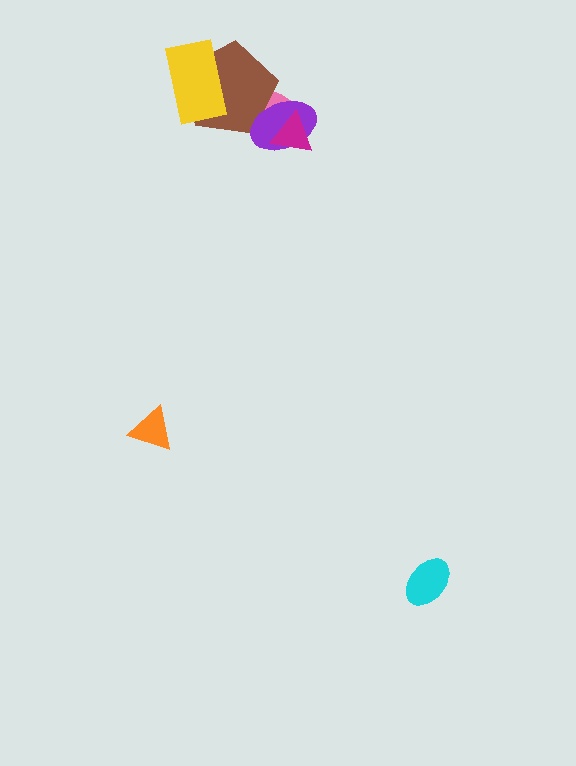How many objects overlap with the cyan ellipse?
0 objects overlap with the cyan ellipse.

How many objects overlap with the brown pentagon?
3 objects overlap with the brown pentagon.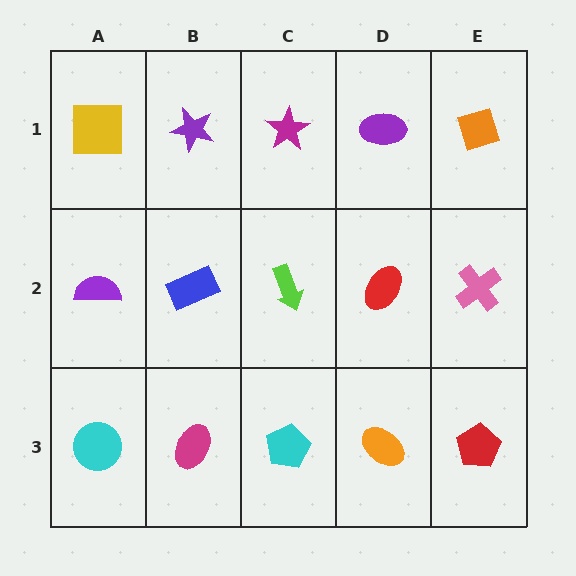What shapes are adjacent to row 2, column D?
A purple ellipse (row 1, column D), an orange ellipse (row 3, column D), a lime arrow (row 2, column C), a pink cross (row 2, column E).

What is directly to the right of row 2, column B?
A lime arrow.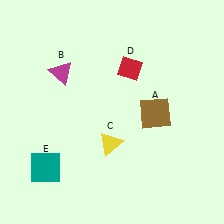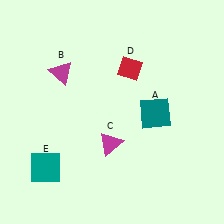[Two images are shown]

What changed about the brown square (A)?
In Image 1, A is brown. In Image 2, it changed to teal.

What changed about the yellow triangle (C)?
In Image 1, C is yellow. In Image 2, it changed to magenta.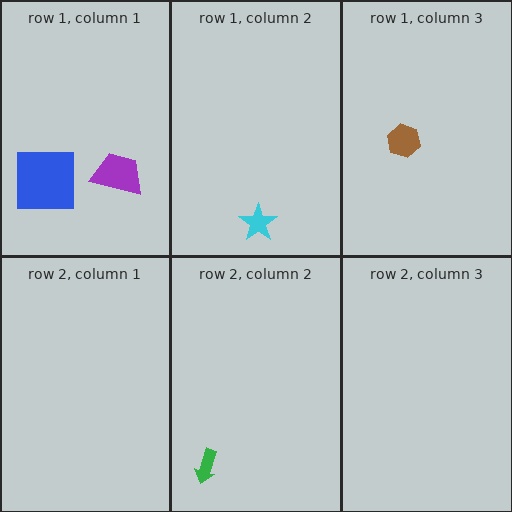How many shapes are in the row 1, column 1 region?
2.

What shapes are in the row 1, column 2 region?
The cyan star.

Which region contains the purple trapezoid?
The row 1, column 1 region.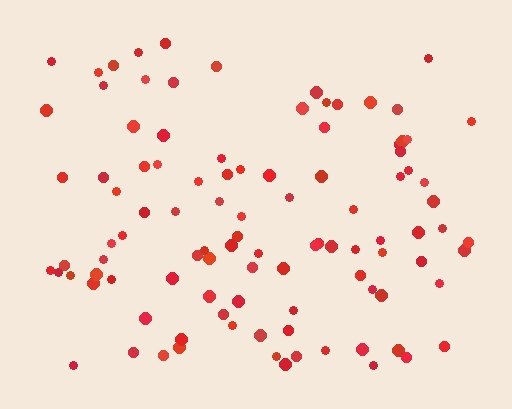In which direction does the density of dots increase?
From top to bottom, with the bottom side densest.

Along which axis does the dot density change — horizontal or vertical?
Vertical.